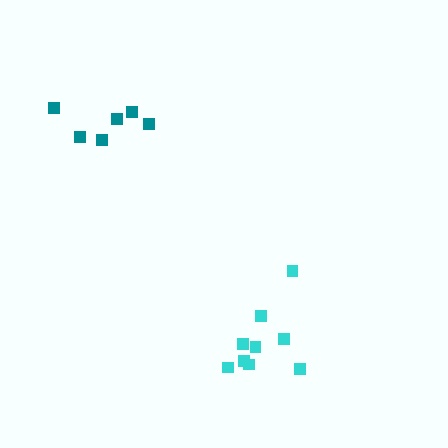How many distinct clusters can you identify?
There are 2 distinct clusters.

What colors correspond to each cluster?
The clusters are colored: cyan, teal.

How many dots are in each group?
Group 1: 9 dots, Group 2: 6 dots (15 total).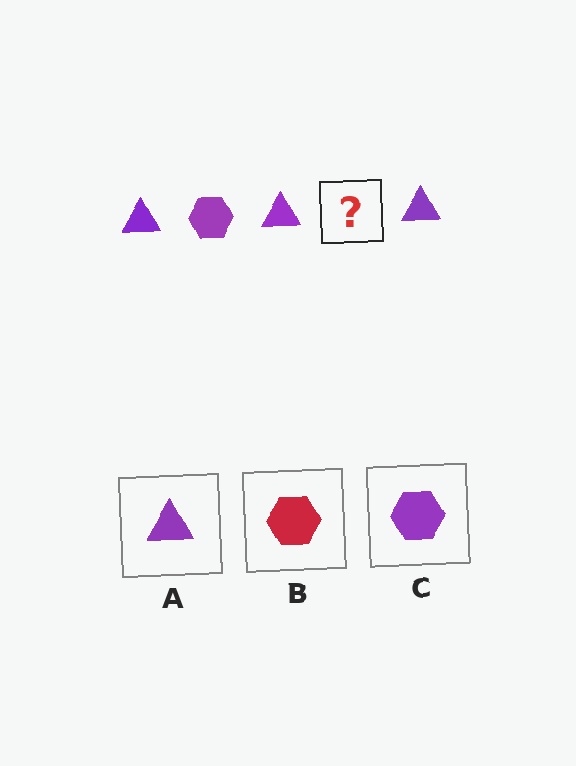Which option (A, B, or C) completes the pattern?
C.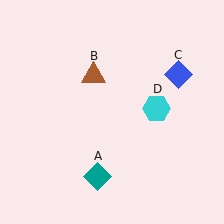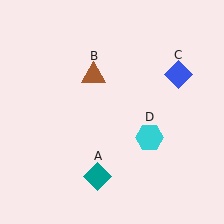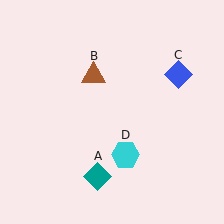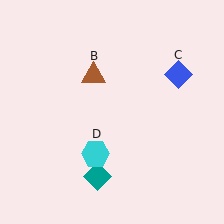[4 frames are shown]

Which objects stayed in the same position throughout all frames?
Teal diamond (object A) and brown triangle (object B) and blue diamond (object C) remained stationary.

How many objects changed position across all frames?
1 object changed position: cyan hexagon (object D).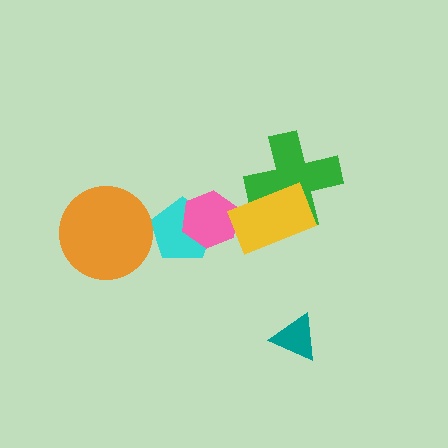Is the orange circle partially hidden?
No, no other shape covers it.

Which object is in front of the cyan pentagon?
The pink hexagon is in front of the cyan pentagon.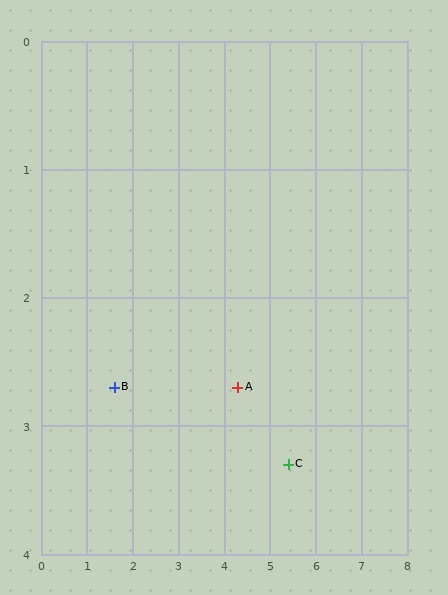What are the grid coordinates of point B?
Point B is at approximately (1.6, 2.7).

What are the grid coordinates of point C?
Point C is at approximately (5.4, 3.3).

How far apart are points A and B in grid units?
Points A and B are about 2.7 grid units apart.